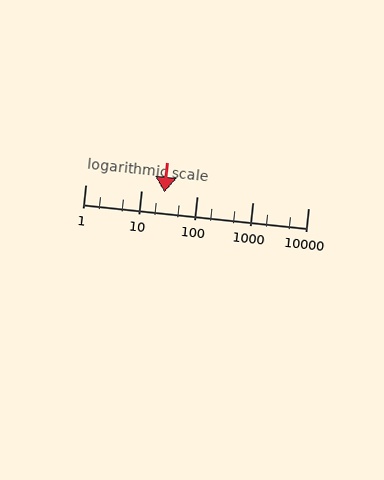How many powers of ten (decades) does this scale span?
The scale spans 4 decades, from 1 to 10000.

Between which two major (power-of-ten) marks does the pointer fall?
The pointer is between 10 and 100.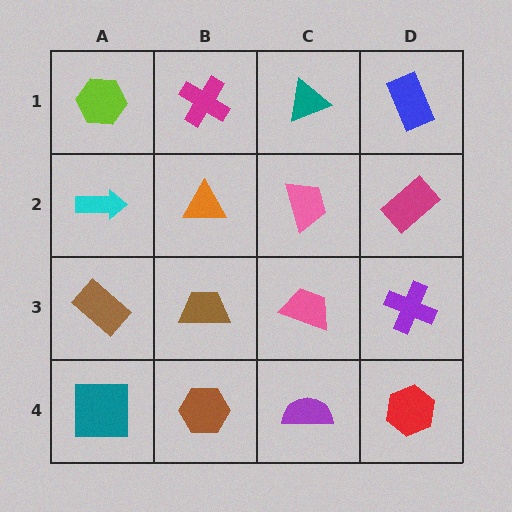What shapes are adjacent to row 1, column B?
An orange triangle (row 2, column B), a lime hexagon (row 1, column A), a teal triangle (row 1, column C).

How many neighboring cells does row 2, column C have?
4.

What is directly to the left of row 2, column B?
A cyan arrow.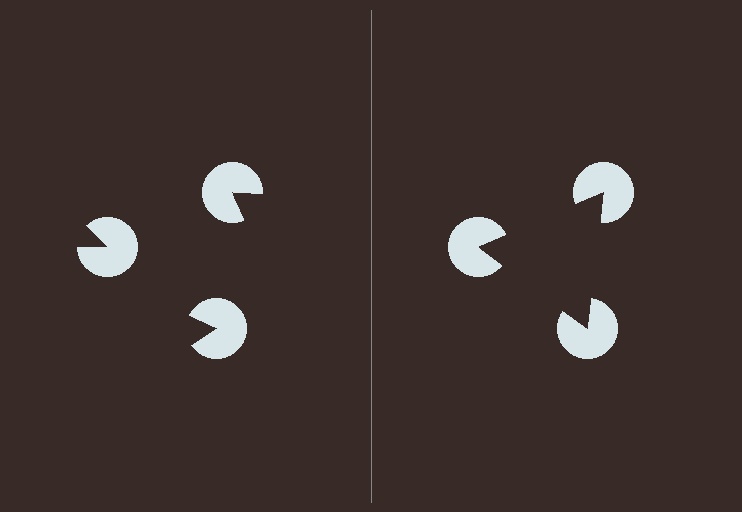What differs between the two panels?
The pac-man discs are positioned identically on both sides; only the wedge orientations differ. On the right they align to a triangle; on the left they are misaligned.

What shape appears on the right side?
An illusory triangle.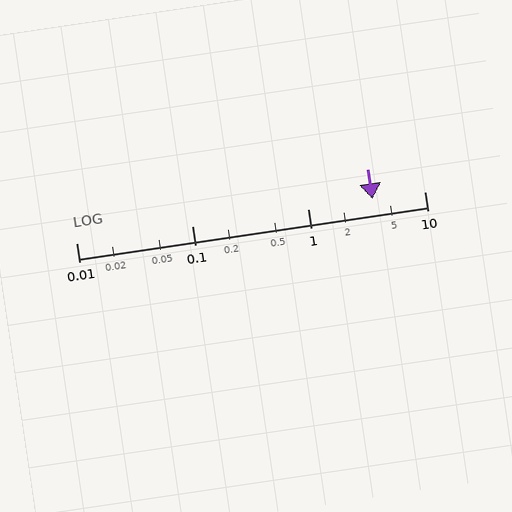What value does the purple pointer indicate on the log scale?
The pointer indicates approximately 3.6.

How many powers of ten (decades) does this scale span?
The scale spans 3 decades, from 0.01 to 10.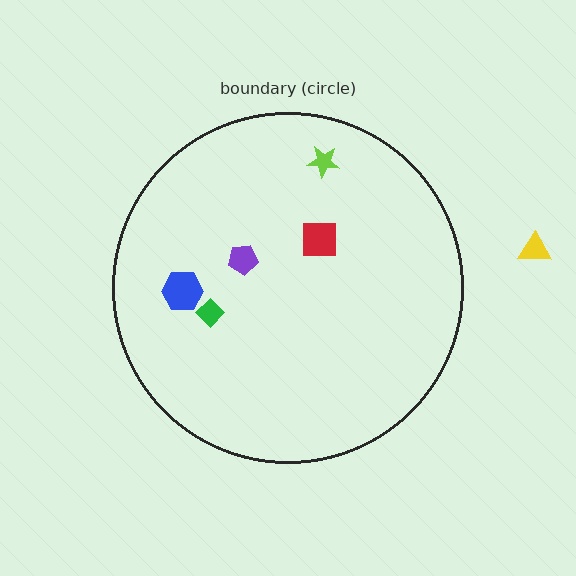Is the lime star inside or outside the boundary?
Inside.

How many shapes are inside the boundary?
5 inside, 1 outside.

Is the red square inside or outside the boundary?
Inside.